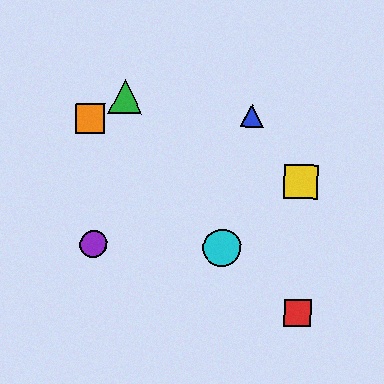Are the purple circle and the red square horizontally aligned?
No, the purple circle is at y≈244 and the red square is at y≈313.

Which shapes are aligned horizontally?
The purple circle, the cyan circle are aligned horizontally.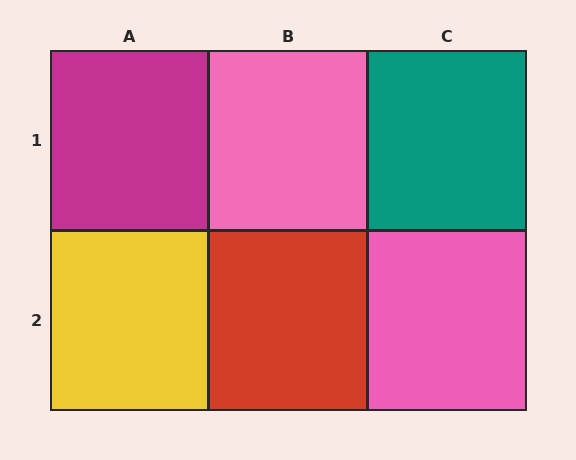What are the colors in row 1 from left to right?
Magenta, pink, teal.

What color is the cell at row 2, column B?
Red.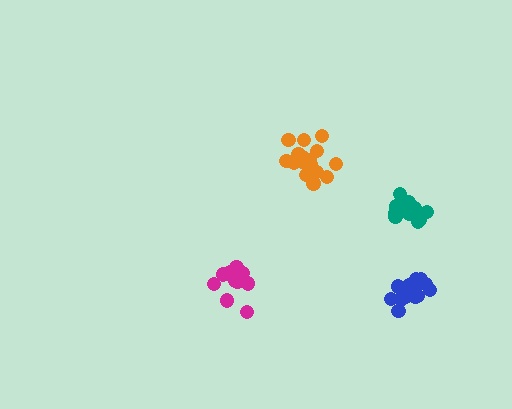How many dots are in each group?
Group 1: 15 dots, Group 2: 17 dots, Group 3: 13 dots, Group 4: 16 dots (61 total).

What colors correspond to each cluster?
The clusters are colored: blue, orange, magenta, teal.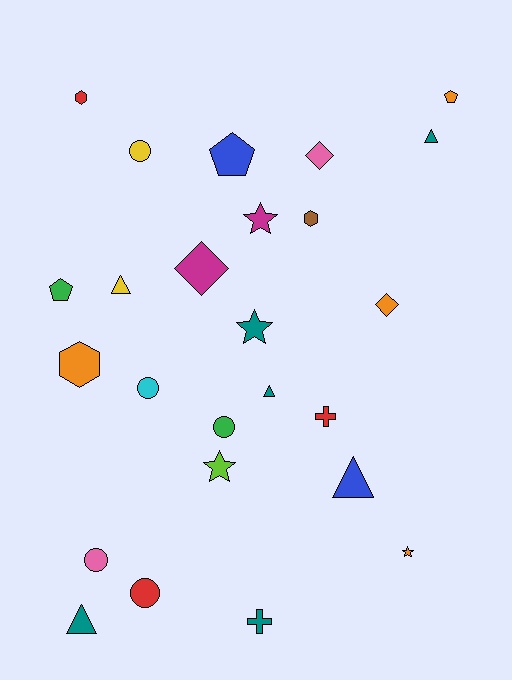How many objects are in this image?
There are 25 objects.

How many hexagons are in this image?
There are 3 hexagons.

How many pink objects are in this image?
There are 2 pink objects.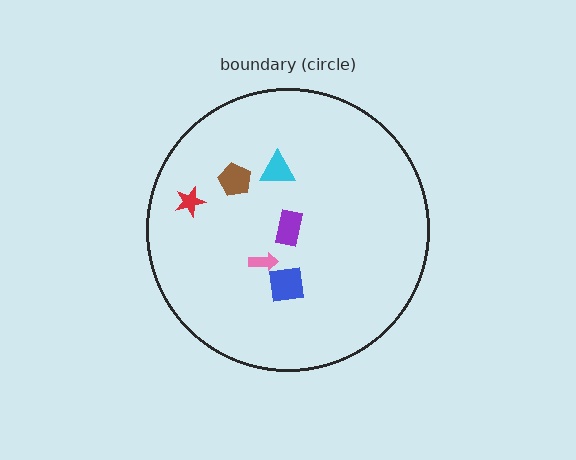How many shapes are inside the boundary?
6 inside, 0 outside.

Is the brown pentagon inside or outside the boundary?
Inside.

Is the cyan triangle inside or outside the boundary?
Inside.